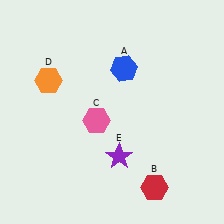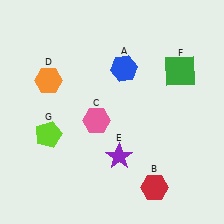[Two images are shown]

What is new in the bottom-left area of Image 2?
A lime pentagon (G) was added in the bottom-left area of Image 2.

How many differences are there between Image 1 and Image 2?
There are 2 differences between the two images.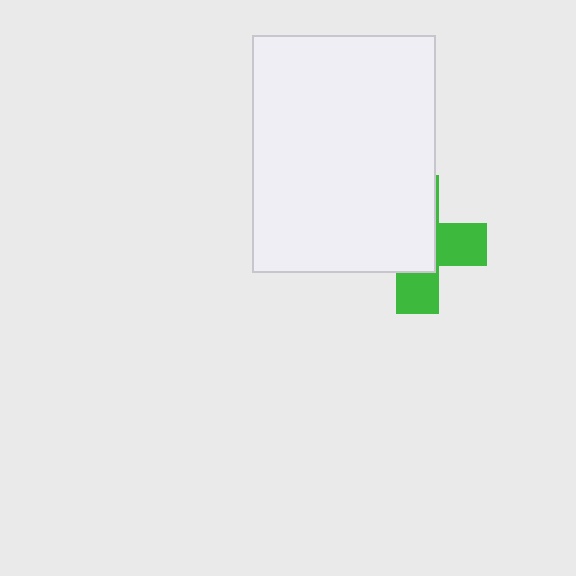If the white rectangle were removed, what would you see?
You would see the complete green cross.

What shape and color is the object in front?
The object in front is a white rectangle.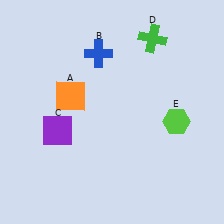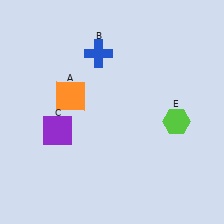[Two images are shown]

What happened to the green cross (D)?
The green cross (D) was removed in Image 2. It was in the top-right area of Image 1.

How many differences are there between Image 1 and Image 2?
There is 1 difference between the two images.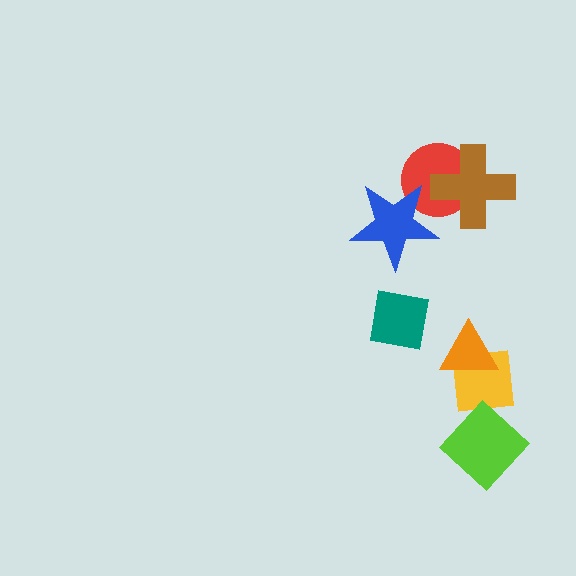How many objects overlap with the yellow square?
2 objects overlap with the yellow square.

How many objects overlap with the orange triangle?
1 object overlaps with the orange triangle.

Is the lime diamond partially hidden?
No, no other shape covers it.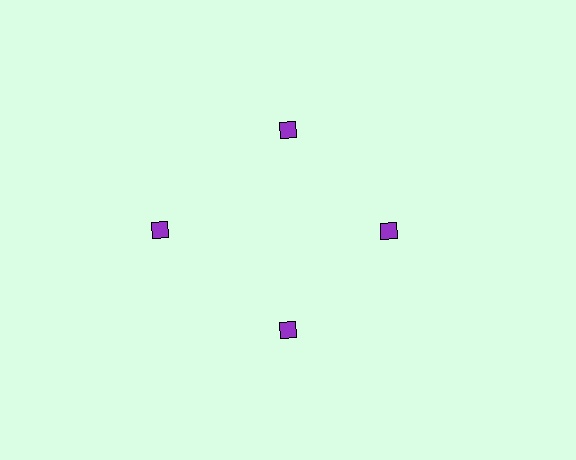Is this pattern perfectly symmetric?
No. The 4 purple diamonds are arranged in a ring, but one element near the 9 o'clock position is pushed outward from the center, breaking the 4-fold rotational symmetry.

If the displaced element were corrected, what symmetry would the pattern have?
It would have 4-fold rotational symmetry — the pattern would map onto itself every 90 degrees.